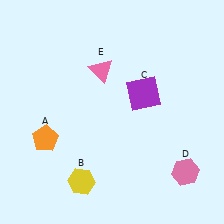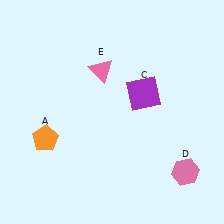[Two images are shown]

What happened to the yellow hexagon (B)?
The yellow hexagon (B) was removed in Image 2. It was in the bottom-left area of Image 1.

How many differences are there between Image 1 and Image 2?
There is 1 difference between the two images.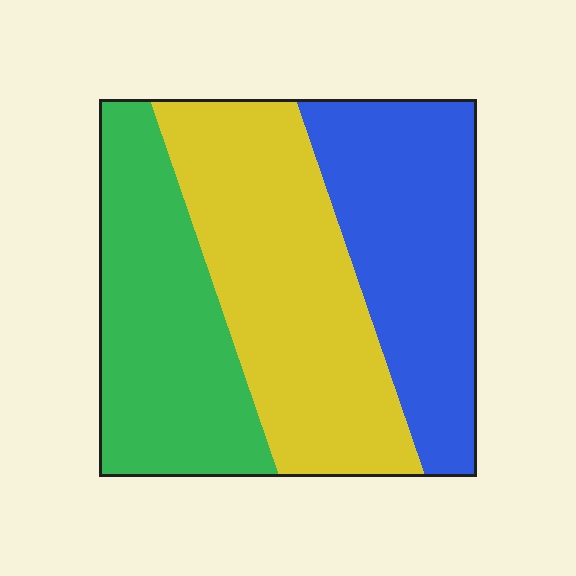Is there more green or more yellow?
Yellow.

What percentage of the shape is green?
Green covers around 30% of the shape.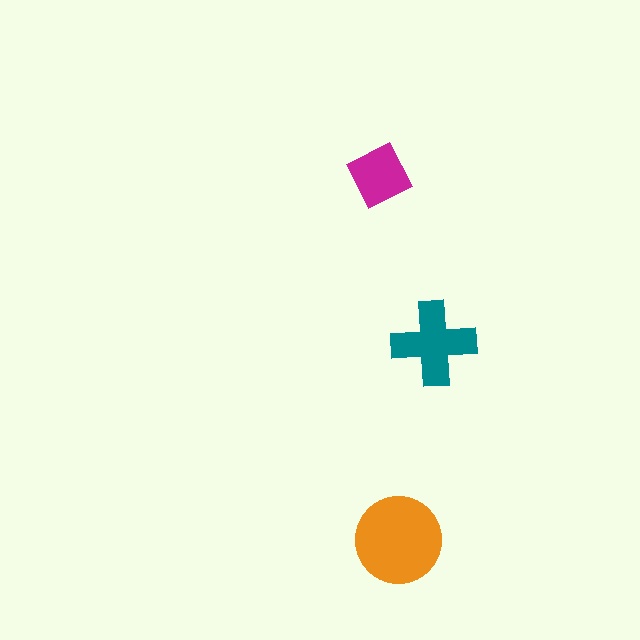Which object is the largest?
The orange circle.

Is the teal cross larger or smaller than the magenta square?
Larger.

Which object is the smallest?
The magenta square.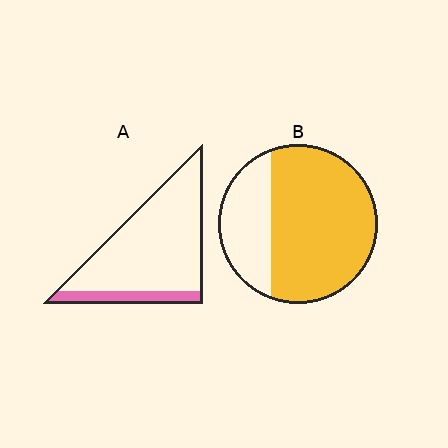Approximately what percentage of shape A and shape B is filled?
A is approximately 15% and B is approximately 70%.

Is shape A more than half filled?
No.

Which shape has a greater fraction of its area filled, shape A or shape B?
Shape B.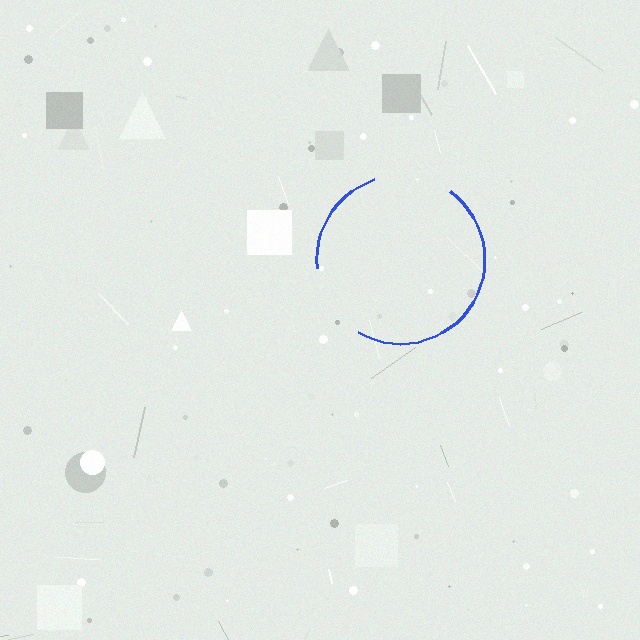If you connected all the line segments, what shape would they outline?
They would outline a circle.